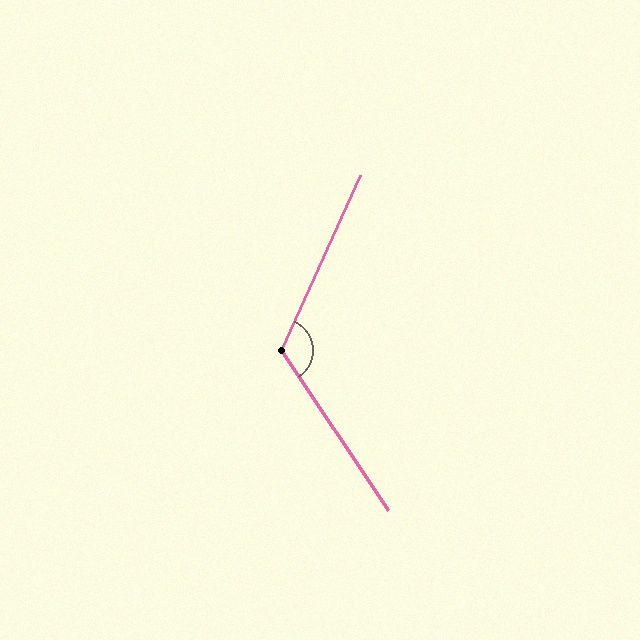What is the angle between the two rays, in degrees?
Approximately 122 degrees.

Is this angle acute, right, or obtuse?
It is obtuse.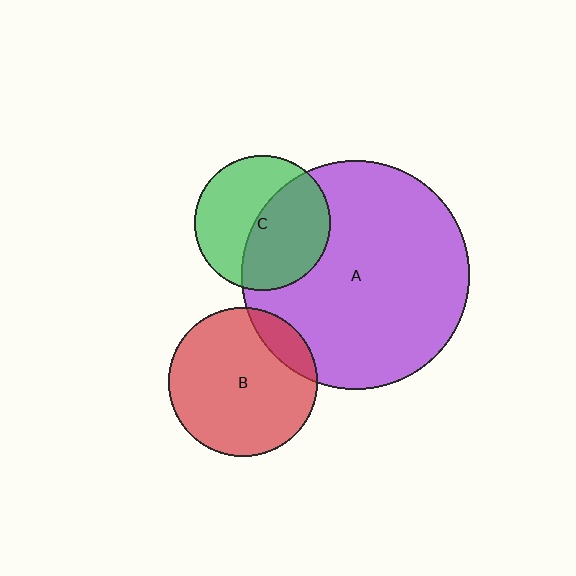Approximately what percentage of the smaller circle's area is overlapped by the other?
Approximately 50%.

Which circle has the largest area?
Circle A (purple).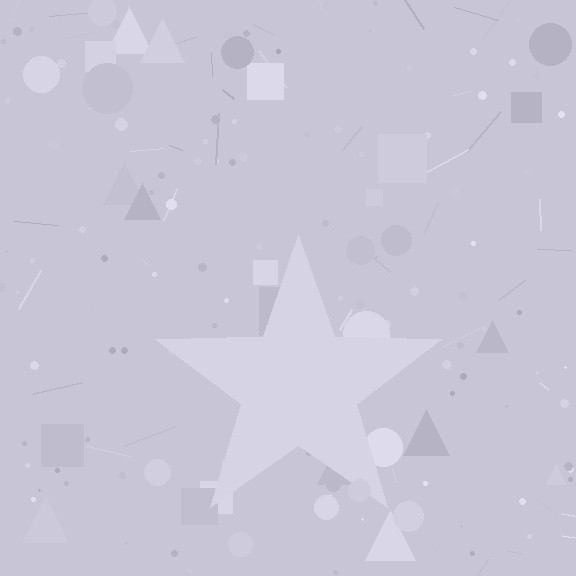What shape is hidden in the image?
A star is hidden in the image.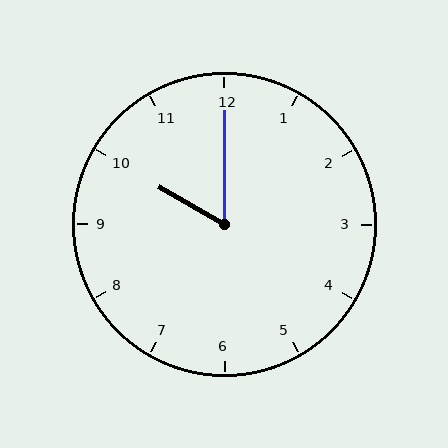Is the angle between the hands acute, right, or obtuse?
It is acute.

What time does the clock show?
10:00.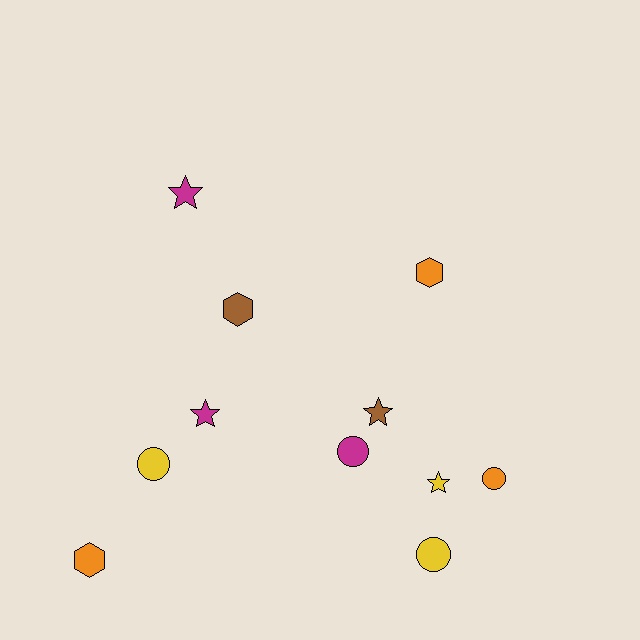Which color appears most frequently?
Magenta, with 3 objects.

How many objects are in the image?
There are 11 objects.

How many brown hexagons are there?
There is 1 brown hexagon.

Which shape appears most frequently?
Star, with 4 objects.